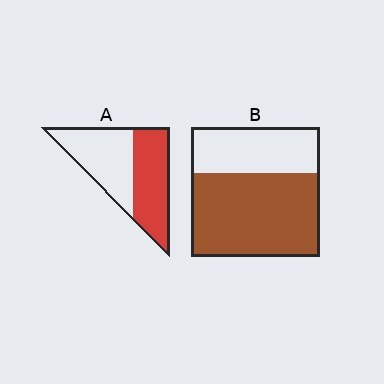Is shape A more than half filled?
Roughly half.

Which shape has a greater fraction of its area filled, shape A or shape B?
Shape B.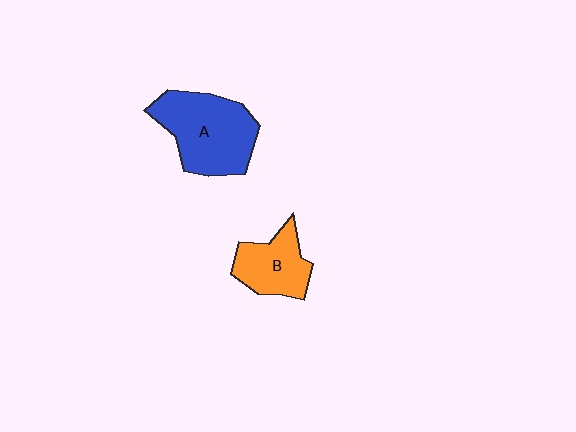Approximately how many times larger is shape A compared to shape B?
Approximately 1.6 times.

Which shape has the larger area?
Shape A (blue).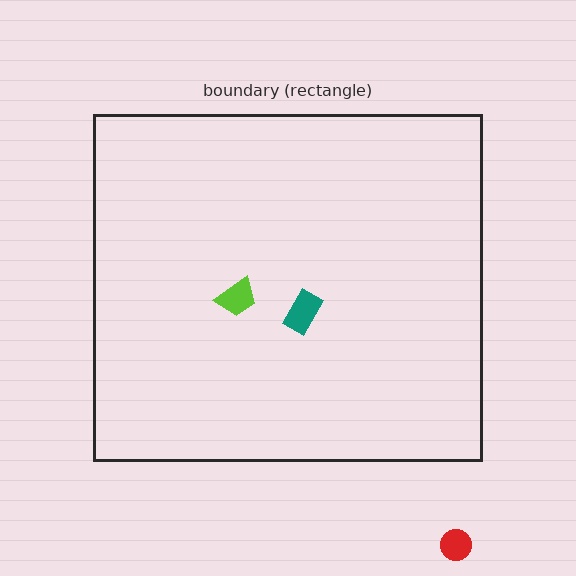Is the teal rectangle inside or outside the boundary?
Inside.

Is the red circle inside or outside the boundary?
Outside.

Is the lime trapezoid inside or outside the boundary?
Inside.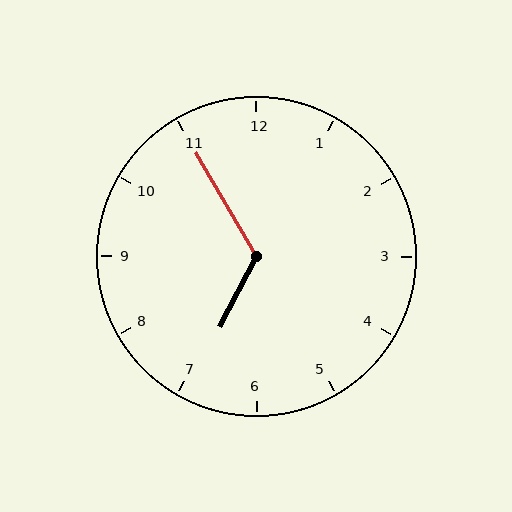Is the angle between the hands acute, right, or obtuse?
It is obtuse.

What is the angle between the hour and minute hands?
Approximately 122 degrees.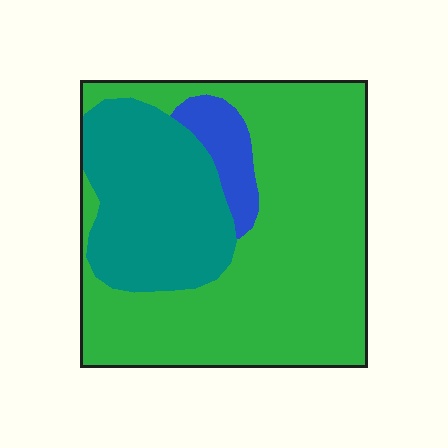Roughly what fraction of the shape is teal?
Teal takes up between a quarter and a half of the shape.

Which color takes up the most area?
Green, at roughly 65%.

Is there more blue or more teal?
Teal.